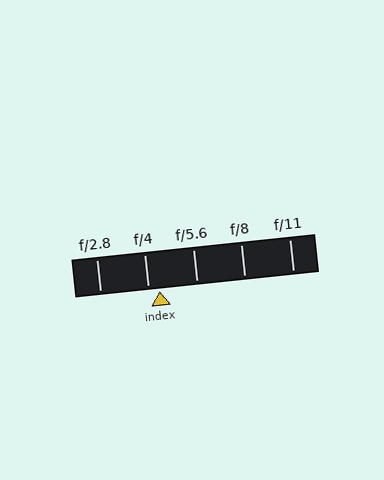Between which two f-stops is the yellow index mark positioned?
The index mark is between f/4 and f/5.6.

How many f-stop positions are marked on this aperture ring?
There are 5 f-stop positions marked.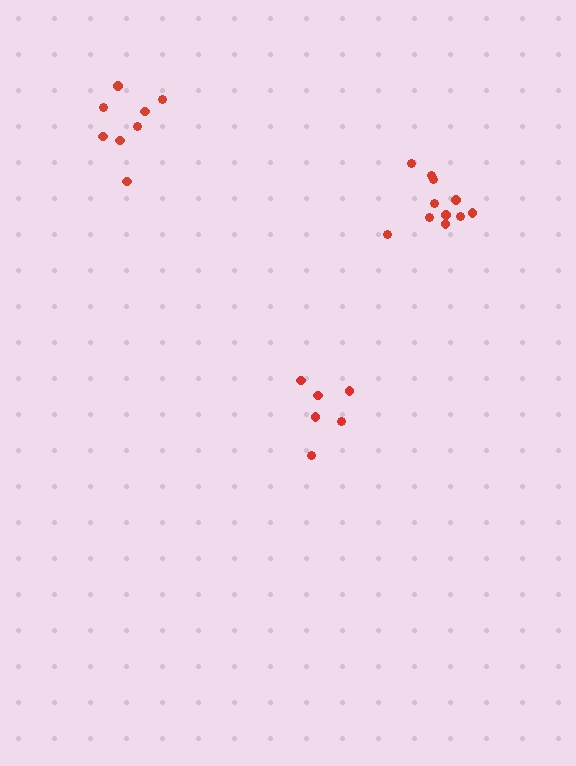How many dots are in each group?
Group 1: 8 dots, Group 2: 6 dots, Group 3: 11 dots (25 total).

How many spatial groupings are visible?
There are 3 spatial groupings.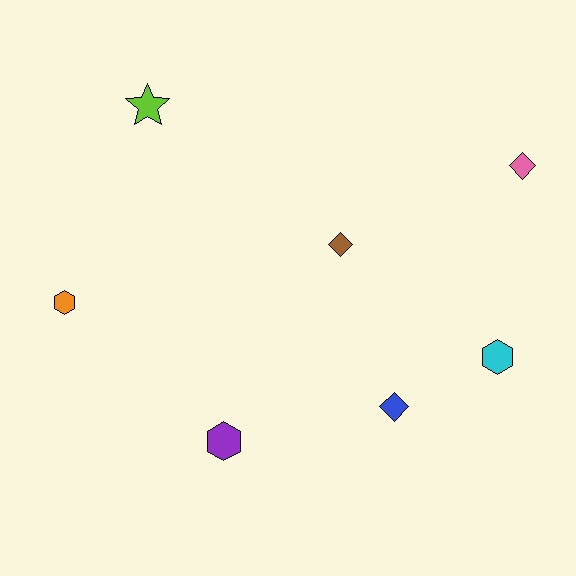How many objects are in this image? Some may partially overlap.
There are 7 objects.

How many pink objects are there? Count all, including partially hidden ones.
There is 1 pink object.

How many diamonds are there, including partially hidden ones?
There are 3 diamonds.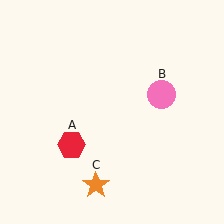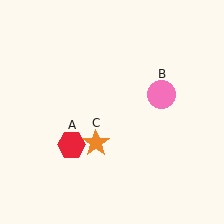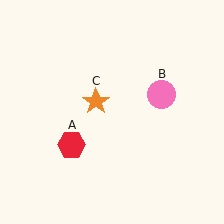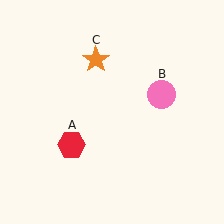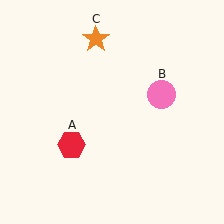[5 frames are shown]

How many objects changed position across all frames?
1 object changed position: orange star (object C).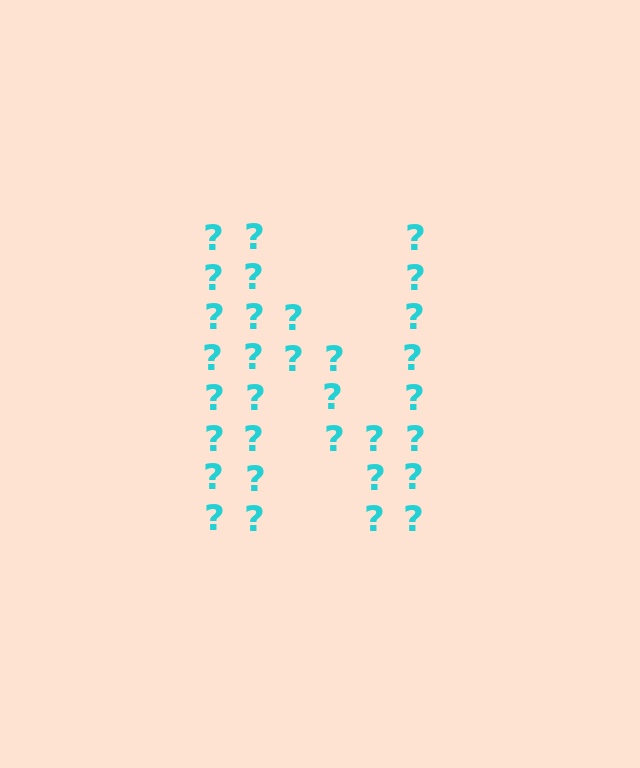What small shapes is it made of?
It is made of small question marks.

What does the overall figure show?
The overall figure shows the letter N.